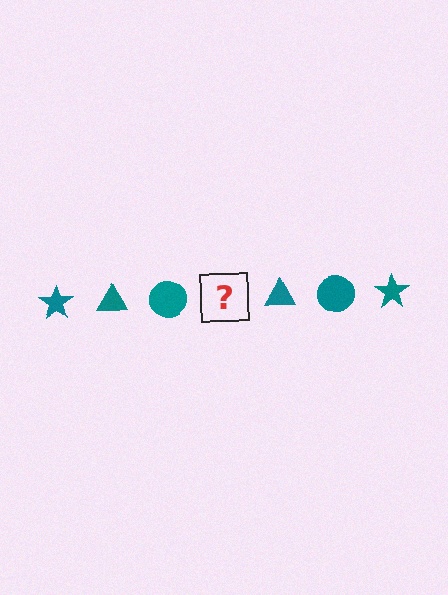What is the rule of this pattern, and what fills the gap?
The rule is that the pattern cycles through star, triangle, circle shapes in teal. The gap should be filled with a teal star.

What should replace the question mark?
The question mark should be replaced with a teal star.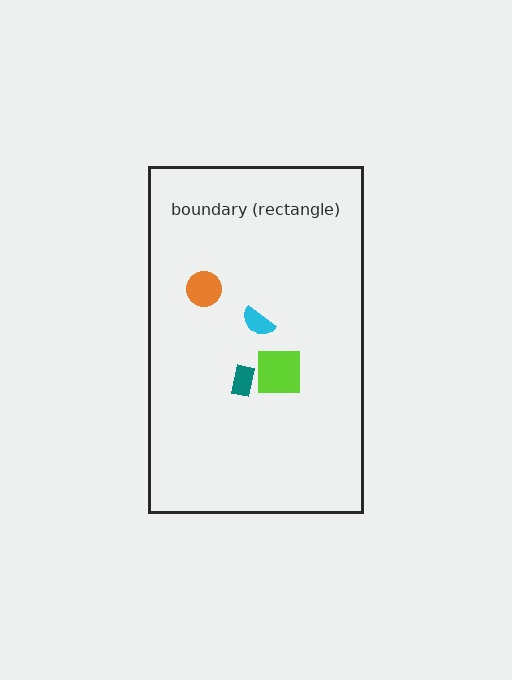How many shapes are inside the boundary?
4 inside, 0 outside.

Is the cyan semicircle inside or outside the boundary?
Inside.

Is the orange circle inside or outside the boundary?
Inside.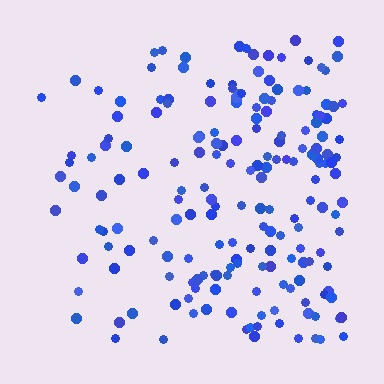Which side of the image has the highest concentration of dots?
The right.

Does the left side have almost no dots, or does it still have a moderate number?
Still a moderate number, just noticeably fewer than the right.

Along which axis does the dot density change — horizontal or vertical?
Horizontal.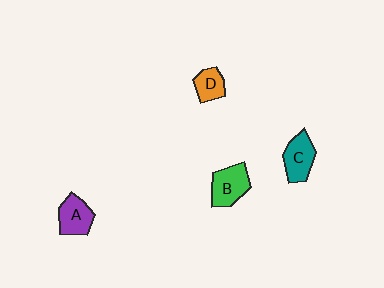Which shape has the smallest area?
Shape D (orange).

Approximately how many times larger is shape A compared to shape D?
Approximately 1.4 times.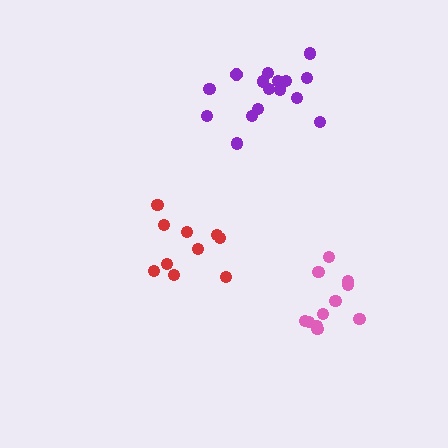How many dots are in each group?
Group 1: 11 dots, Group 2: 10 dots, Group 3: 16 dots (37 total).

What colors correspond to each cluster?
The clusters are colored: pink, red, purple.